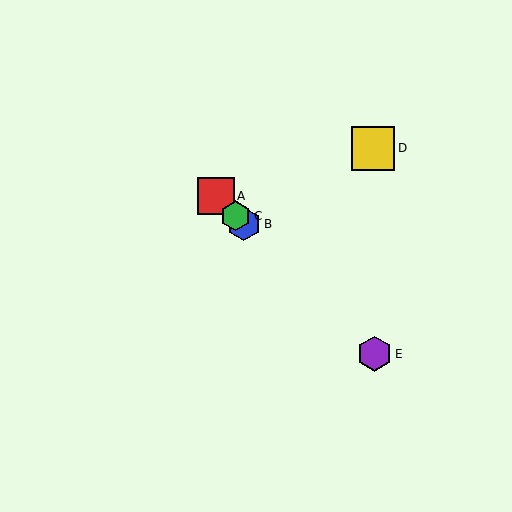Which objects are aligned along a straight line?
Objects A, B, C, E are aligned along a straight line.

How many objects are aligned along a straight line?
4 objects (A, B, C, E) are aligned along a straight line.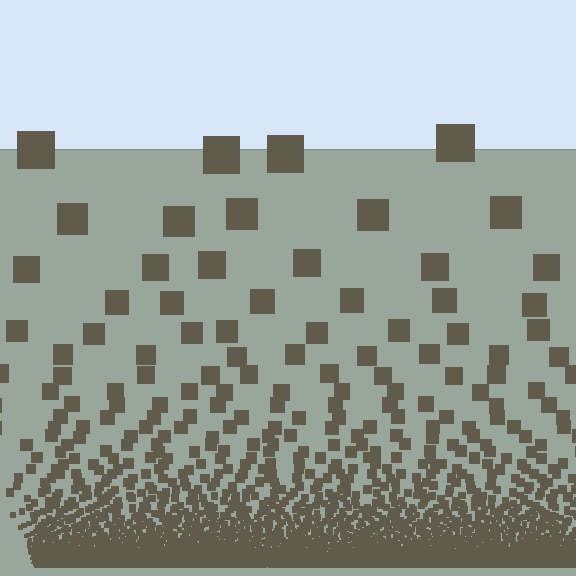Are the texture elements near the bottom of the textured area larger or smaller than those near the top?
Smaller. The gradient is inverted — elements near the bottom are smaller and denser.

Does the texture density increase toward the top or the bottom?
Density increases toward the bottom.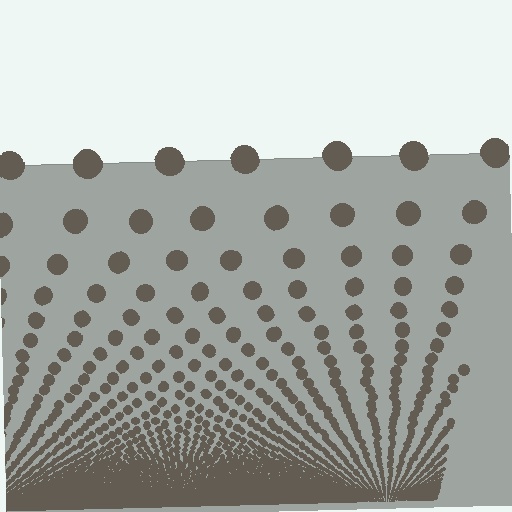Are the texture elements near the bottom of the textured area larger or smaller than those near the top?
Smaller. The gradient is inverted — elements near the bottom are smaller and denser.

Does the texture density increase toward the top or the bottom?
Density increases toward the bottom.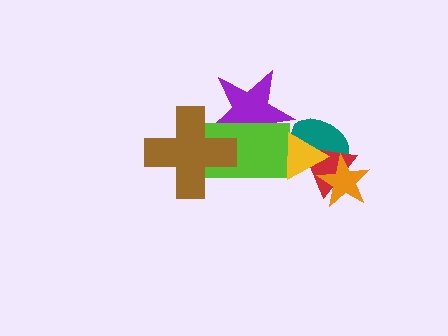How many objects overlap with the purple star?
2 objects overlap with the purple star.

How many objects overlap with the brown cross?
2 objects overlap with the brown cross.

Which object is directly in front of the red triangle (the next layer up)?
The orange star is directly in front of the red triangle.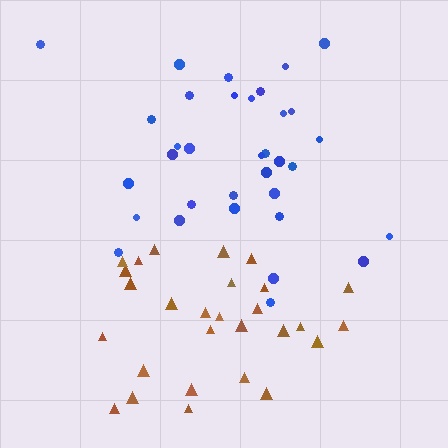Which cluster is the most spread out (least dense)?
Blue.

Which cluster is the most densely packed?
Brown.